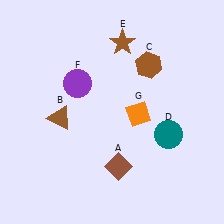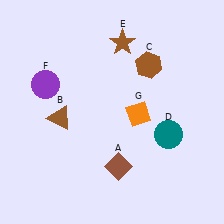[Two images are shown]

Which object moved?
The purple circle (F) moved left.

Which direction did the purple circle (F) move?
The purple circle (F) moved left.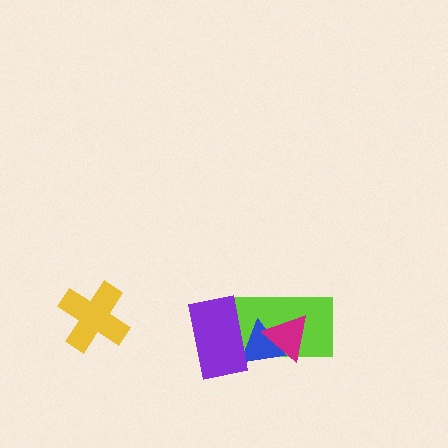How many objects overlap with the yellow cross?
0 objects overlap with the yellow cross.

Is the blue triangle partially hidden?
Yes, it is partially covered by another shape.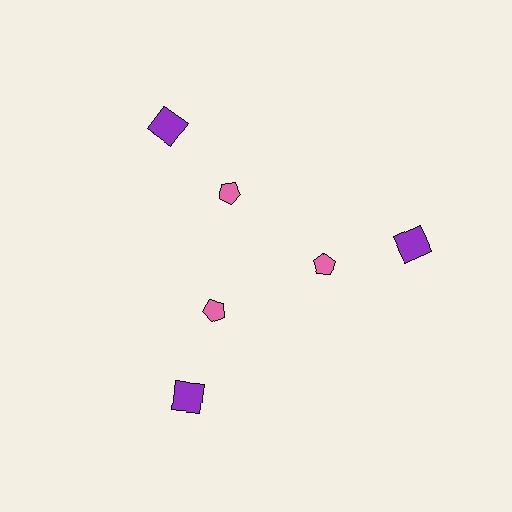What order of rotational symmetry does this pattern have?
This pattern has 3-fold rotational symmetry.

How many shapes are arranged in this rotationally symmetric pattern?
There are 6 shapes, arranged in 3 groups of 2.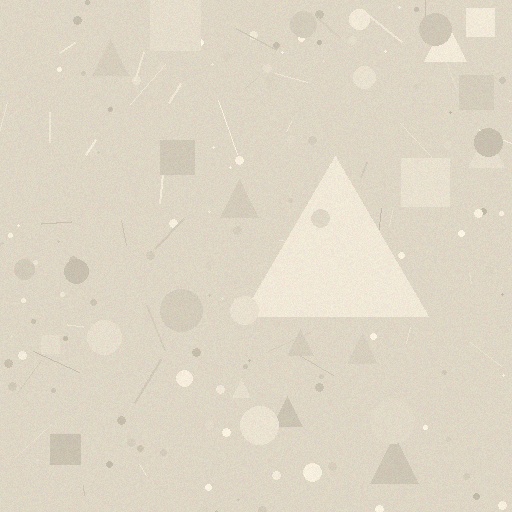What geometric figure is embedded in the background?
A triangle is embedded in the background.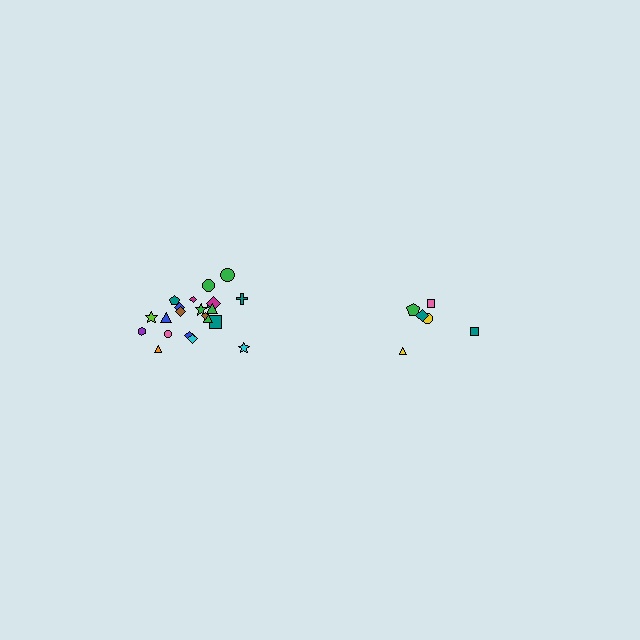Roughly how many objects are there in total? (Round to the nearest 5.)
Roughly 30 objects in total.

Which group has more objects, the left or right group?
The left group.